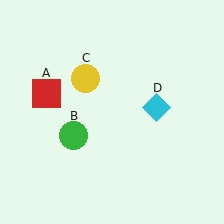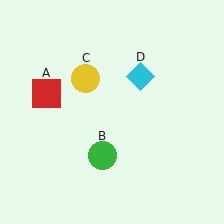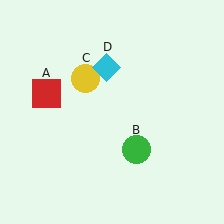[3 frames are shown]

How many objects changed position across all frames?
2 objects changed position: green circle (object B), cyan diamond (object D).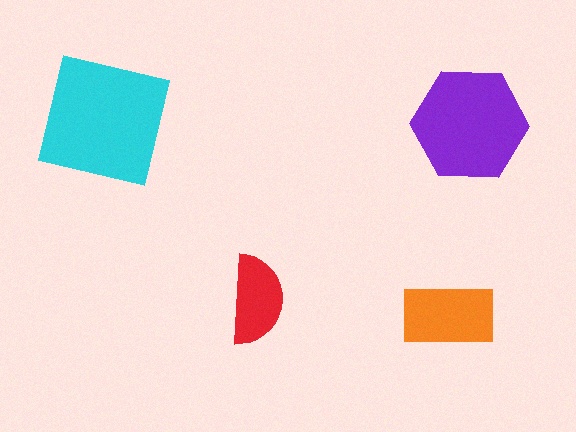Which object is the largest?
The cyan square.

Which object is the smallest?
The red semicircle.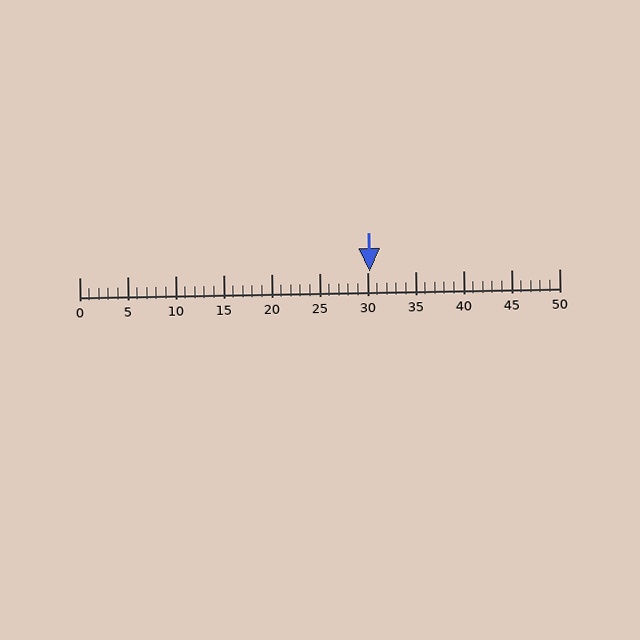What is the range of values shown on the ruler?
The ruler shows values from 0 to 50.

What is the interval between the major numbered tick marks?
The major tick marks are spaced 5 units apart.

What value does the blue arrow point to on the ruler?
The blue arrow points to approximately 30.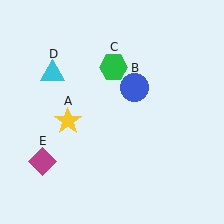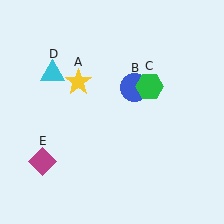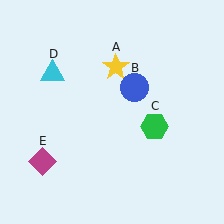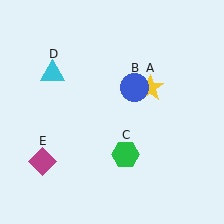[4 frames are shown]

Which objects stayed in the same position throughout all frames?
Blue circle (object B) and cyan triangle (object D) and magenta diamond (object E) remained stationary.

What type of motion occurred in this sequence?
The yellow star (object A), green hexagon (object C) rotated clockwise around the center of the scene.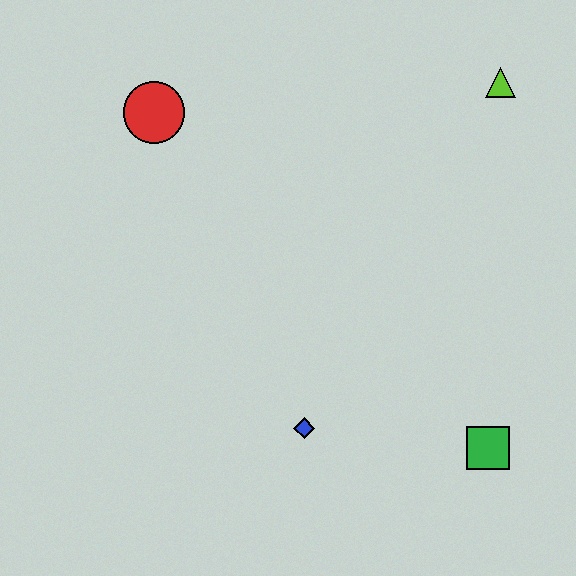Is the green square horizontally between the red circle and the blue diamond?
No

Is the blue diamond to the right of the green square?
No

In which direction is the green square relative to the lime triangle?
The green square is below the lime triangle.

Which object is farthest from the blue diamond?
The lime triangle is farthest from the blue diamond.